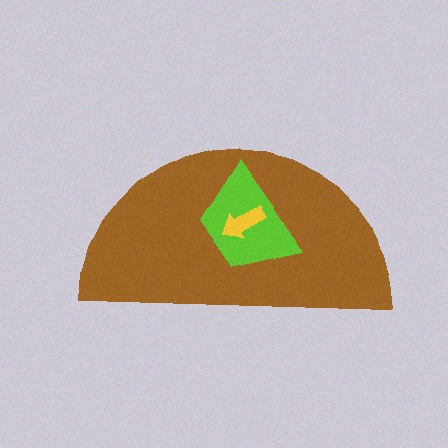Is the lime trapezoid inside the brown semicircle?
Yes.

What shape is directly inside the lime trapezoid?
The yellow arrow.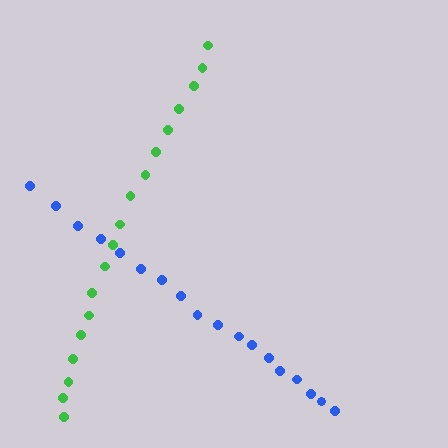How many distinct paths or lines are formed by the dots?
There are 2 distinct paths.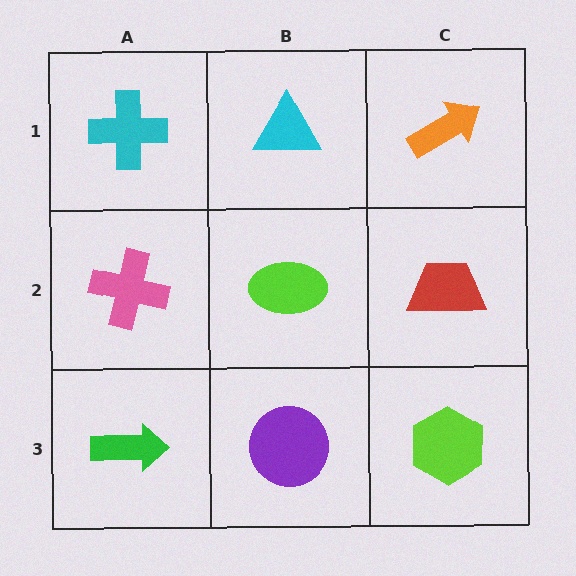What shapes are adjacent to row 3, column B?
A lime ellipse (row 2, column B), a green arrow (row 3, column A), a lime hexagon (row 3, column C).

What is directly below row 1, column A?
A pink cross.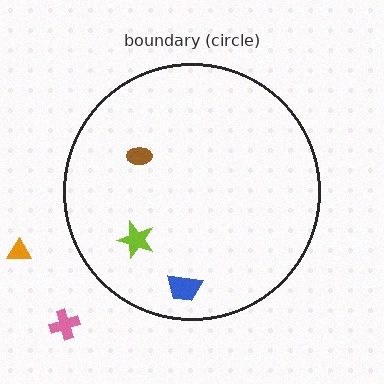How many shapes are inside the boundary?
3 inside, 2 outside.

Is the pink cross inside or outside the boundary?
Outside.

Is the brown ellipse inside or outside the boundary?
Inside.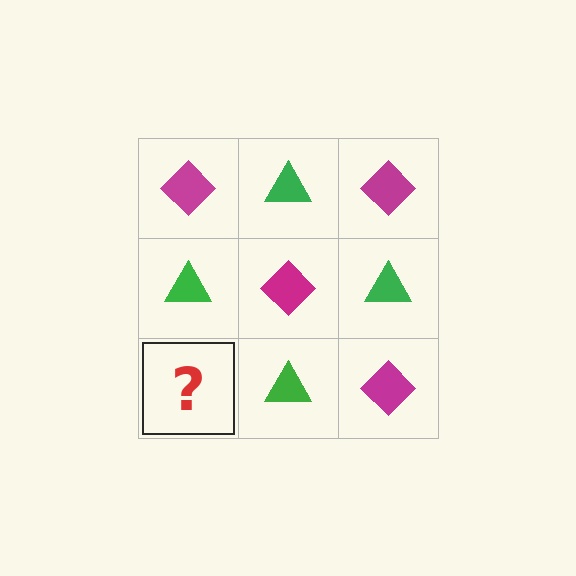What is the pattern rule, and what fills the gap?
The rule is that it alternates magenta diamond and green triangle in a checkerboard pattern. The gap should be filled with a magenta diamond.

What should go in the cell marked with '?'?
The missing cell should contain a magenta diamond.